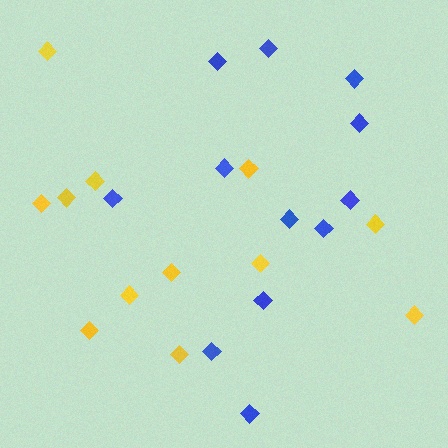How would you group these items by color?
There are 2 groups: one group of yellow diamonds (12) and one group of blue diamonds (12).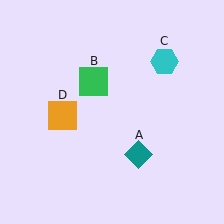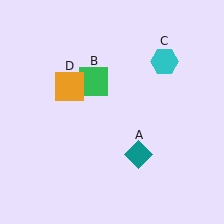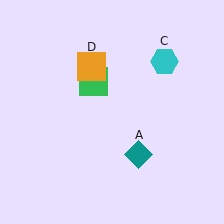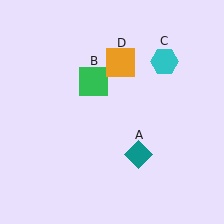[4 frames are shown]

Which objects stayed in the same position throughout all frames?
Teal diamond (object A) and green square (object B) and cyan hexagon (object C) remained stationary.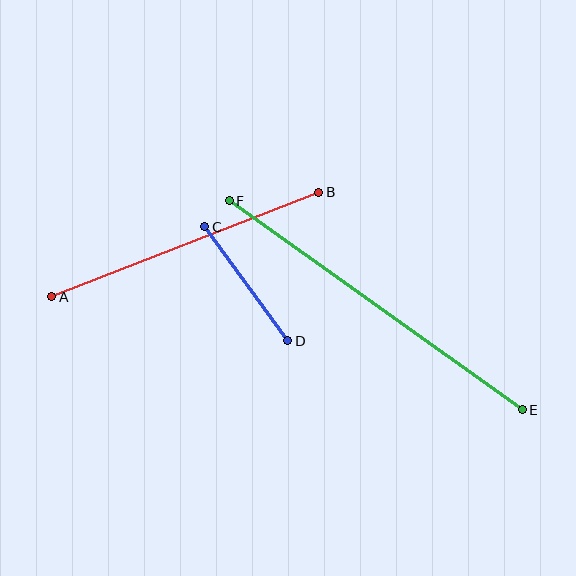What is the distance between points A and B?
The distance is approximately 287 pixels.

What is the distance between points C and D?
The distance is approximately 141 pixels.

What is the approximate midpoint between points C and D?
The midpoint is at approximately (246, 284) pixels.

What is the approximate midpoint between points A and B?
The midpoint is at approximately (185, 244) pixels.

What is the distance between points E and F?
The distance is approximately 360 pixels.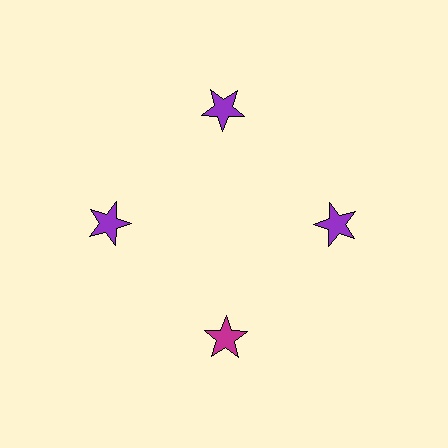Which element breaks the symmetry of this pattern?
The magenta star at roughly the 6 o'clock position breaks the symmetry. All other shapes are purple stars.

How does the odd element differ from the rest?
It has a different color: magenta instead of purple.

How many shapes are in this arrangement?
There are 4 shapes arranged in a ring pattern.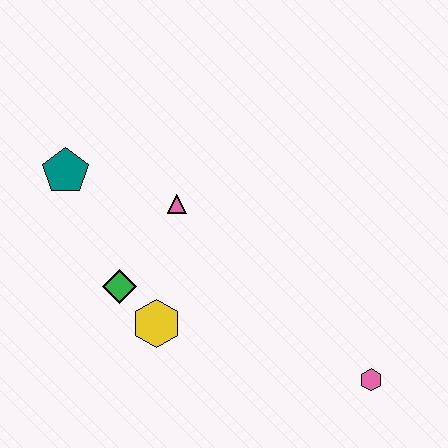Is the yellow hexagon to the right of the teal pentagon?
Yes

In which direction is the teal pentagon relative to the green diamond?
The teal pentagon is above the green diamond.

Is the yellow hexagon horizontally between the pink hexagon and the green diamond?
Yes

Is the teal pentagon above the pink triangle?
Yes